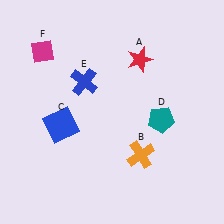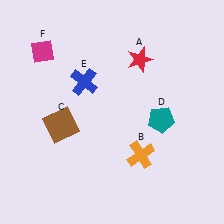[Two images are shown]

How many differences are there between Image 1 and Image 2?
There is 1 difference between the two images.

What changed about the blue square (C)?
In Image 1, C is blue. In Image 2, it changed to brown.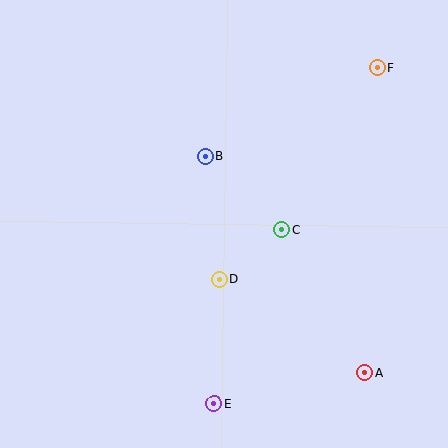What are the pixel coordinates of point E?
Point E is at (214, 403).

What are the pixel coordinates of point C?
Point C is at (282, 229).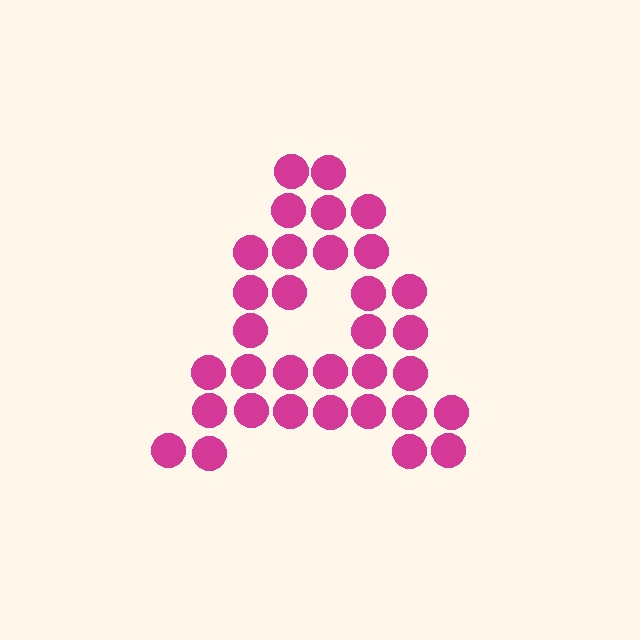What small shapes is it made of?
It is made of small circles.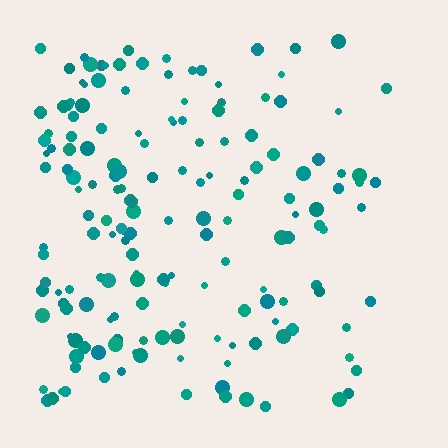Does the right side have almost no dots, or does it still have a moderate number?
Still a moderate number, just noticeably fewer than the left.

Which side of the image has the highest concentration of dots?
The left.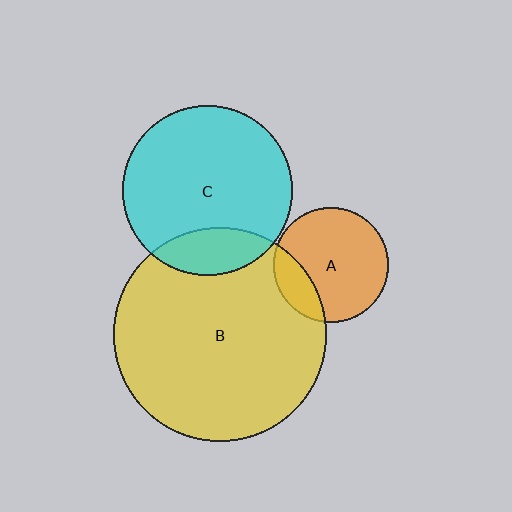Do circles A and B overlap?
Yes.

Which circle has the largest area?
Circle B (yellow).